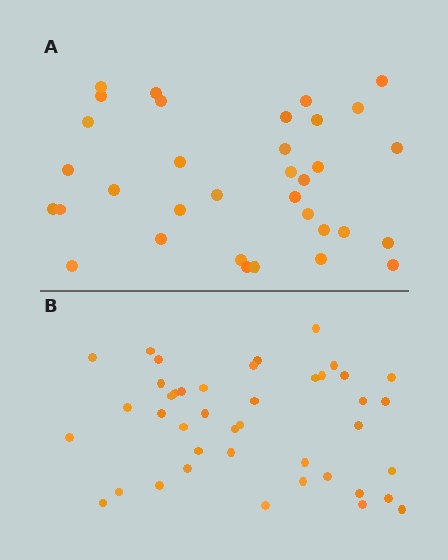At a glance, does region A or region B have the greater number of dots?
Region B (the bottom region) has more dots.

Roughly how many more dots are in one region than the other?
Region B has roughly 8 or so more dots than region A.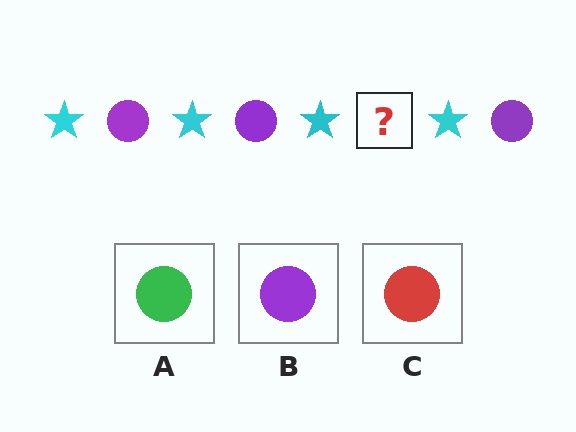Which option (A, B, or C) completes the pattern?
B.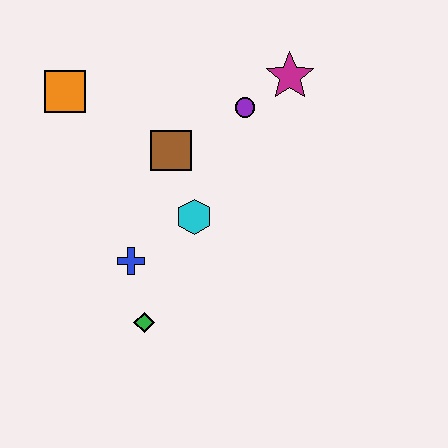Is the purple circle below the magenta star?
Yes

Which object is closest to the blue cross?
The green diamond is closest to the blue cross.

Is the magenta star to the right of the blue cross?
Yes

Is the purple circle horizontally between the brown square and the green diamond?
No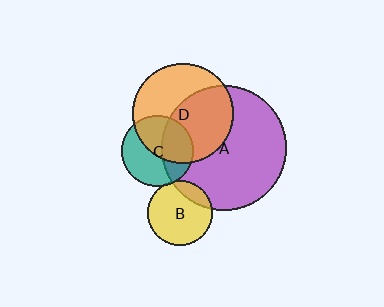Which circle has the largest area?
Circle A (purple).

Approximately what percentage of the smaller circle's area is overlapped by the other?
Approximately 15%.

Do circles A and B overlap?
Yes.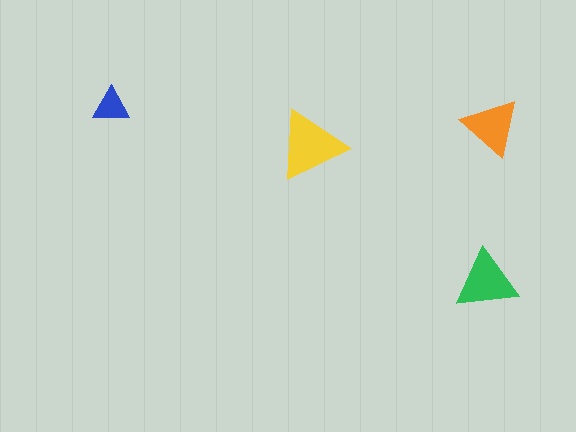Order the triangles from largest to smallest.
the yellow one, the green one, the orange one, the blue one.